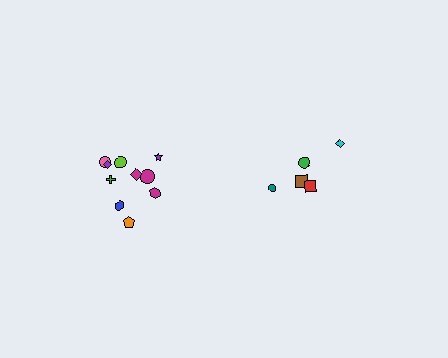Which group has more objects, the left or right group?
The left group.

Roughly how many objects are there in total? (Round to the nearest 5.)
Roughly 15 objects in total.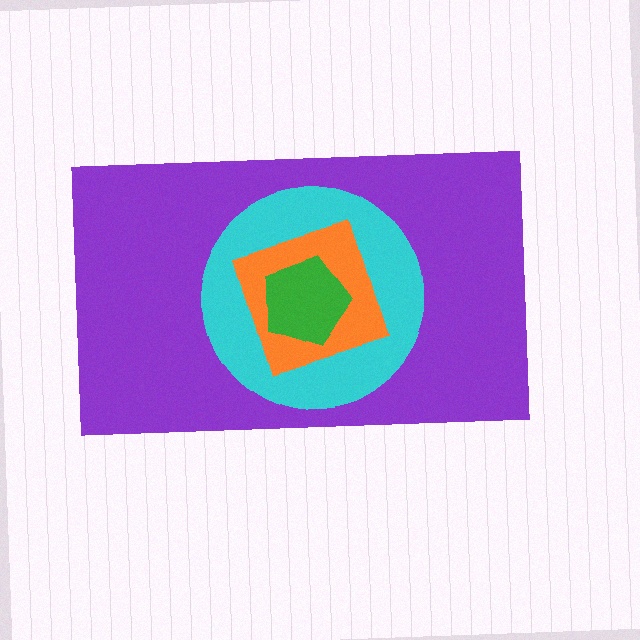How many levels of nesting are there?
4.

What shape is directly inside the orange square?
The green pentagon.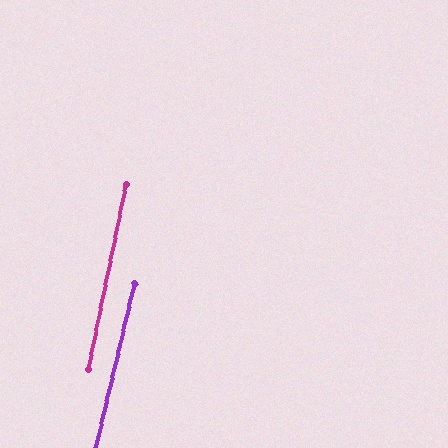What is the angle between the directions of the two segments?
Approximately 1 degree.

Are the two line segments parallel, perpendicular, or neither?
Parallel — their directions differ by only 1.3°.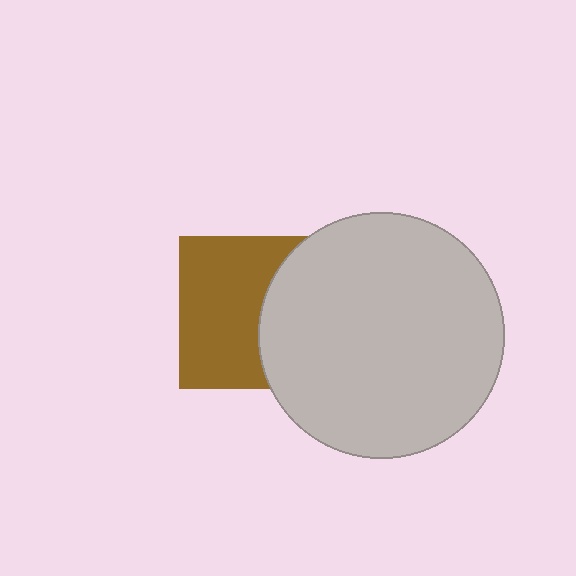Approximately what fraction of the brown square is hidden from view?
Roughly 41% of the brown square is hidden behind the light gray circle.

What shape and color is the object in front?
The object in front is a light gray circle.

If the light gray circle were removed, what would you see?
You would see the complete brown square.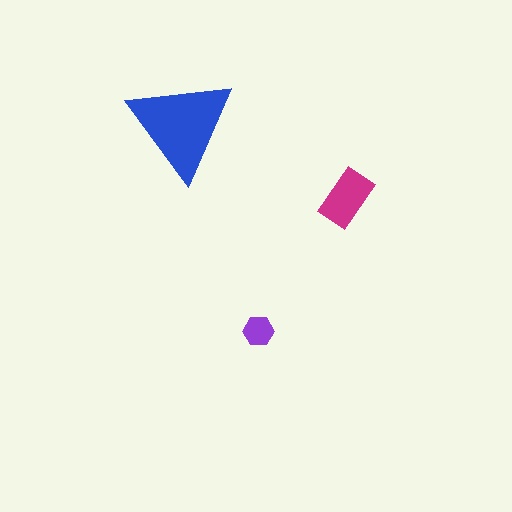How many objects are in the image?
There are 3 objects in the image.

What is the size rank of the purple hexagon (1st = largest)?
3rd.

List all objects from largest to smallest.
The blue triangle, the magenta rectangle, the purple hexagon.